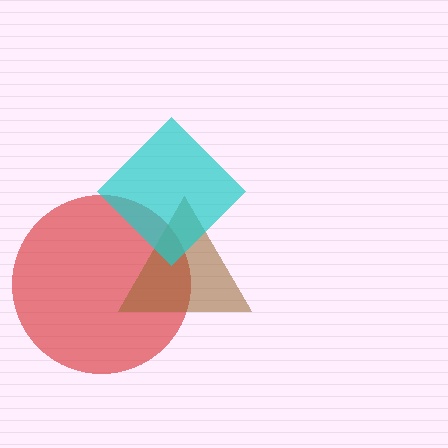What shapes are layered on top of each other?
The layered shapes are: a red circle, a brown triangle, a cyan diamond.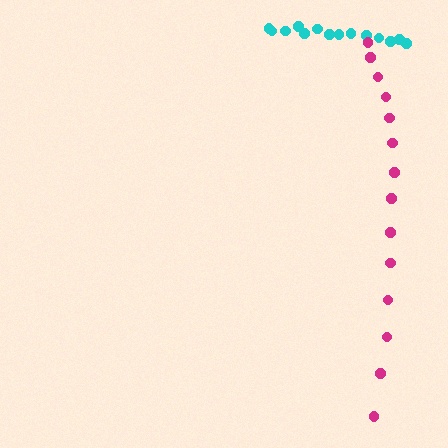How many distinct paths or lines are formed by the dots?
There are 2 distinct paths.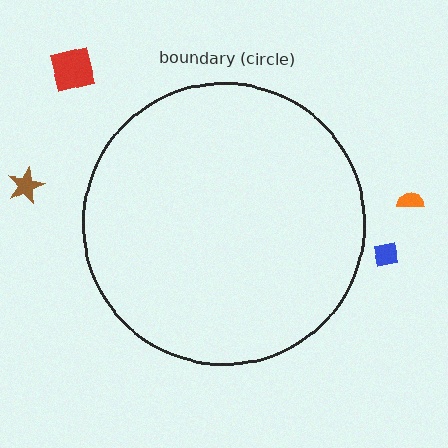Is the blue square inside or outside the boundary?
Outside.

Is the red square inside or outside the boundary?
Outside.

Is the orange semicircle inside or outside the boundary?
Outside.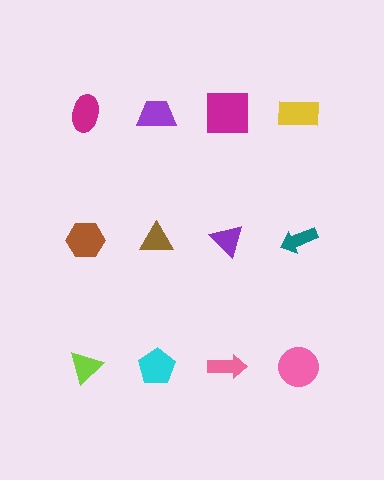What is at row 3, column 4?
A pink circle.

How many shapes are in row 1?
4 shapes.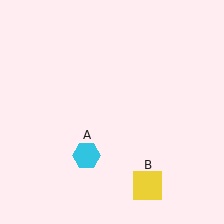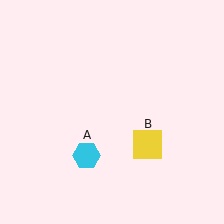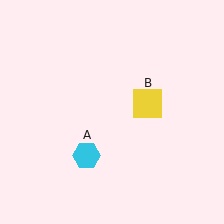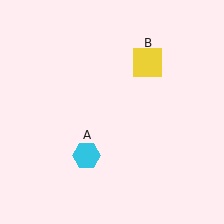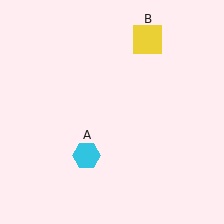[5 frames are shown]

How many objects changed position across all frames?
1 object changed position: yellow square (object B).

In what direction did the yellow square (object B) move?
The yellow square (object B) moved up.